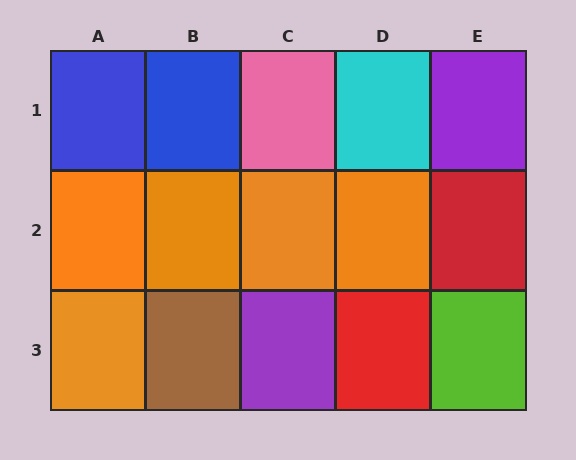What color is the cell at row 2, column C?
Orange.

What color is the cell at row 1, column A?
Blue.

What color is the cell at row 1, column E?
Purple.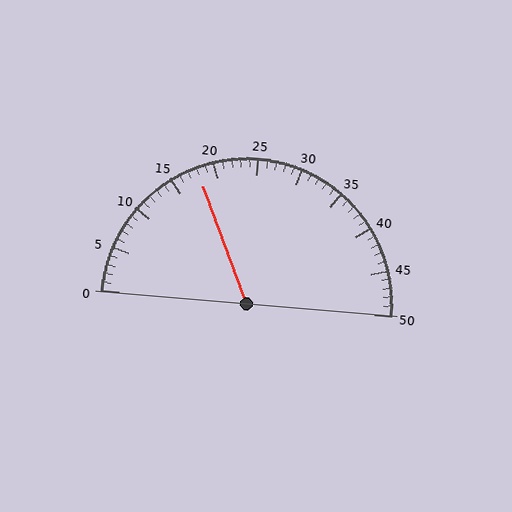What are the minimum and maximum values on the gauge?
The gauge ranges from 0 to 50.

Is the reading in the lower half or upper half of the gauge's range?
The reading is in the lower half of the range (0 to 50).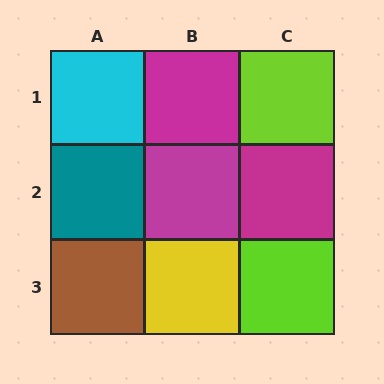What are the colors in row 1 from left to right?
Cyan, magenta, lime.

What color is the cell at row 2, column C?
Magenta.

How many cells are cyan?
1 cell is cyan.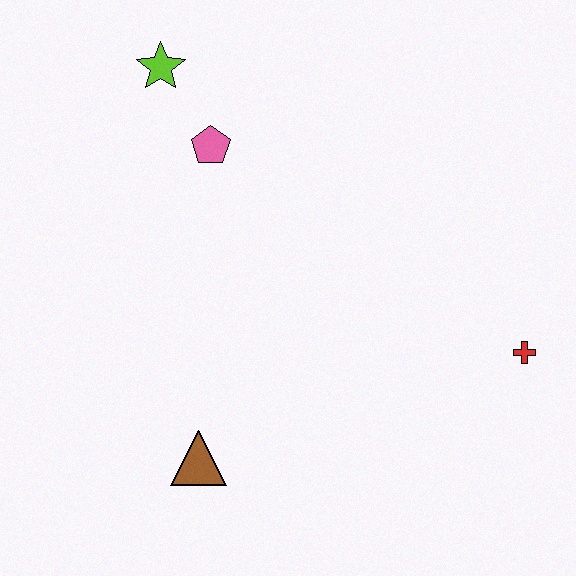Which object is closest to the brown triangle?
The pink pentagon is closest to the brown triangle.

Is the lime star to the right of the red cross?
No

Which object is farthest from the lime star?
The red cross is farthest from the lime star.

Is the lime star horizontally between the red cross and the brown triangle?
No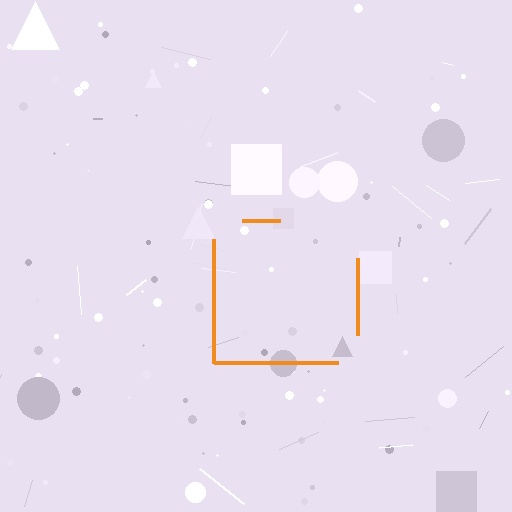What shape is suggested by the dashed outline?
The dashed outline suggests a square.